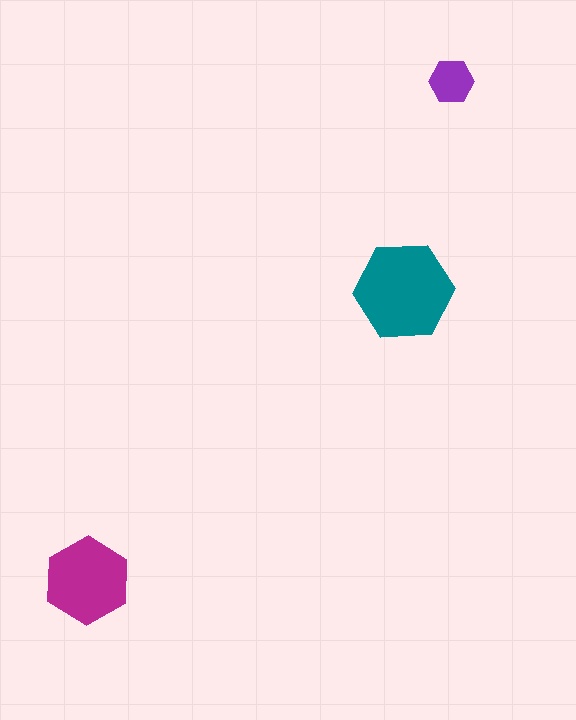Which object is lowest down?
The magenta hexagon is bottommost.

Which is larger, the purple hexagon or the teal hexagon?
The teal one.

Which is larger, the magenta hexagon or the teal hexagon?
The teal one.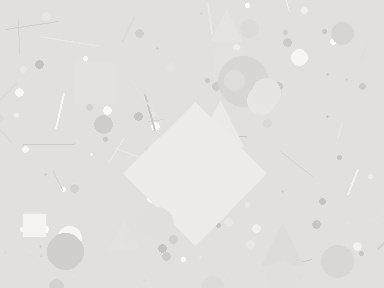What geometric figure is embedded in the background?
A diamond is embedded in the background.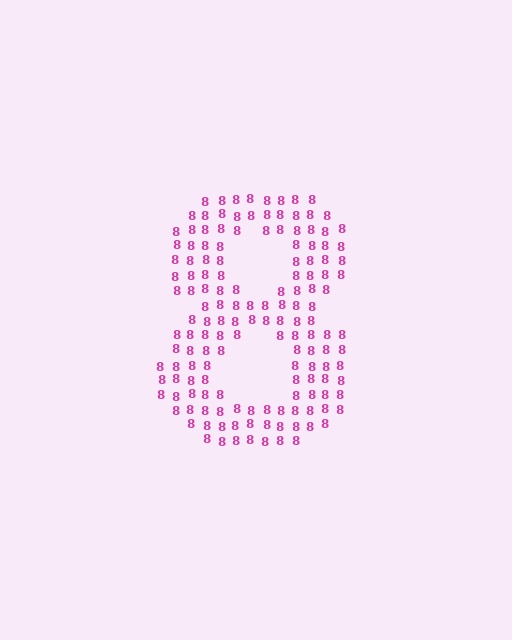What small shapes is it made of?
It is made of small digit 8's.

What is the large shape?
The large shape is the digit 8.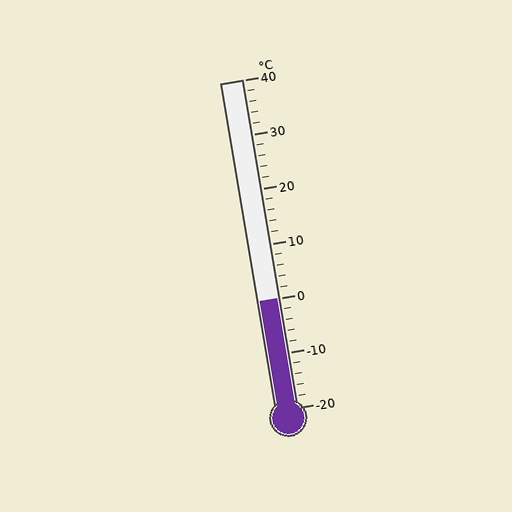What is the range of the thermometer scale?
The thermometer scale ranges from -20°C to 40°C.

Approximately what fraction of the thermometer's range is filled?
The thermometer is filled to approximately 35% of its range.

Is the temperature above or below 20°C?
The temperature is below 20°C.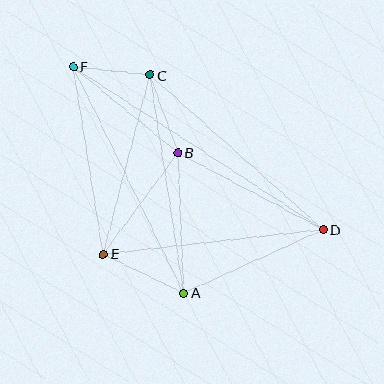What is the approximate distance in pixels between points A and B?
The distance between A and B is approximately 140 pixels.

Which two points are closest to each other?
Points C and F are closest to each other.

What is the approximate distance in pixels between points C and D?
The distance between C and D is approximately 232 pixels.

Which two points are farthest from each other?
Points D and F are farthest from each other.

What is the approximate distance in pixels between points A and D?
The distance between A and D is approximately 153 pixels.